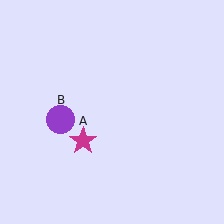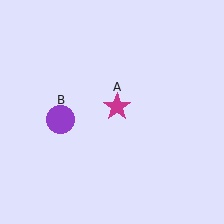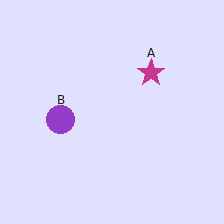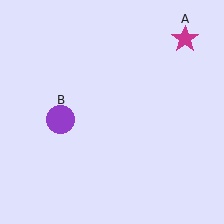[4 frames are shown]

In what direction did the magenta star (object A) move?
The magenta star (object A) moved up and to the right.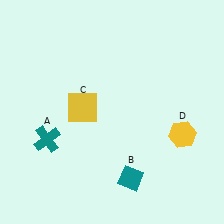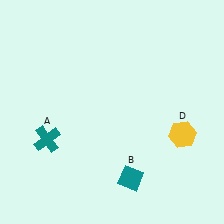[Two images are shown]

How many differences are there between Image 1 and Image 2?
There is 1 difference between the two images.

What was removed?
The yellow square (C) was removed in Image 2.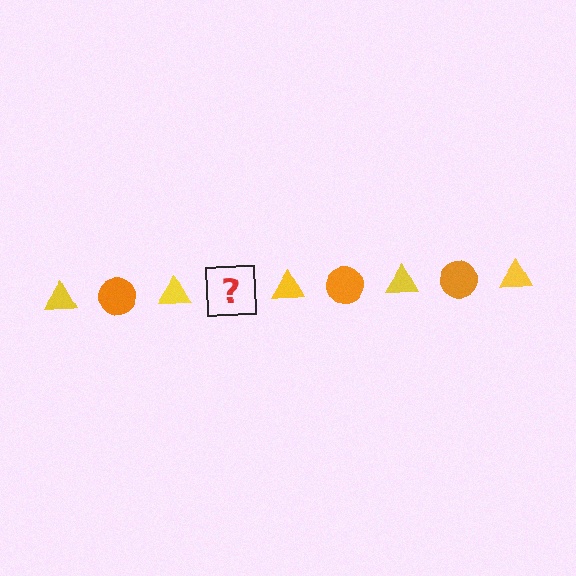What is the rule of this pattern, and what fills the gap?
The rule is that the pattern alternates between yellow triangle and orange circle. The gap should be filled with an orange circle.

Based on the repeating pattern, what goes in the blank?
The blank should be an orange circle.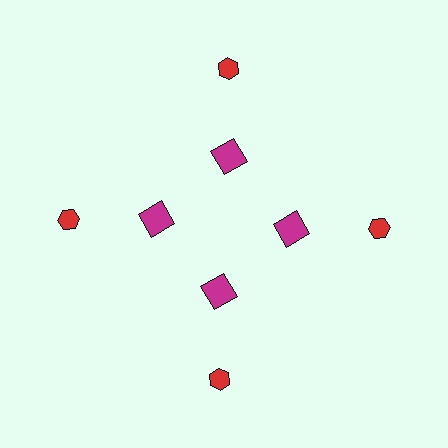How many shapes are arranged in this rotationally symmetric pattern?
There are 8 shapes, arranged in 4 groups of 2.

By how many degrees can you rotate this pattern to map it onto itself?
The pattern maps onto itself every 90 degrees of rotation.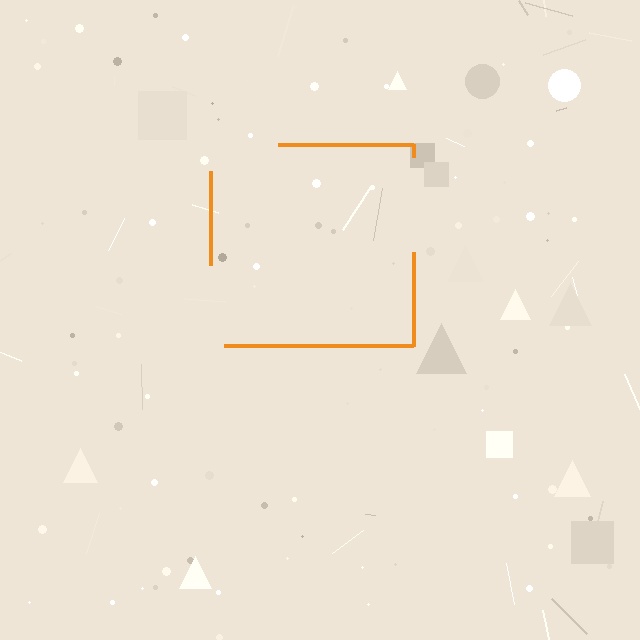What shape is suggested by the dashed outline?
The dashed outline suggests a square.